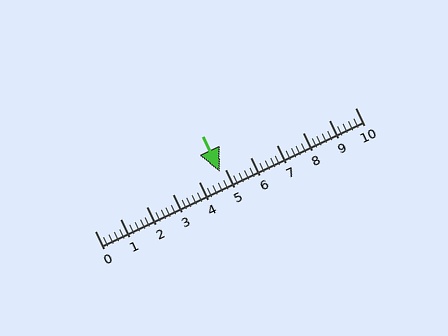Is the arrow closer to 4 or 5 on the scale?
The arrow is closer to 5.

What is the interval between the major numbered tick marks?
The major tick marks are spaced 1 units apart.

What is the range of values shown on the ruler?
The ruler shows values from 0 to 10.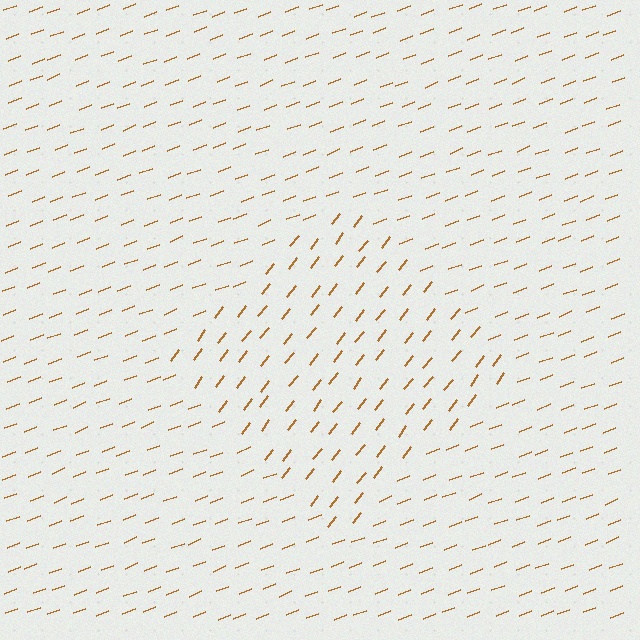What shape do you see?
I see a diamond.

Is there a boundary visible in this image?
Yes, there is a texture boundary formed by a change in line orientation.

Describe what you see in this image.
The image is filled with small brown line segments. A diamond region in the image has lines oriented differently from the surrounding lines, creating a visible texture boundary.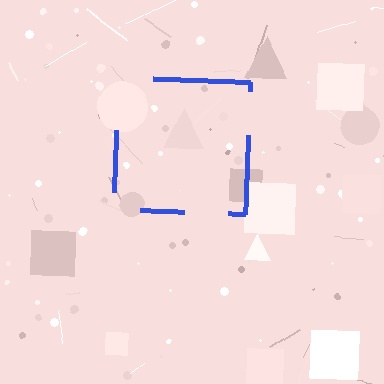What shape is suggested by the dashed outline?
The dashed outline suggests a square.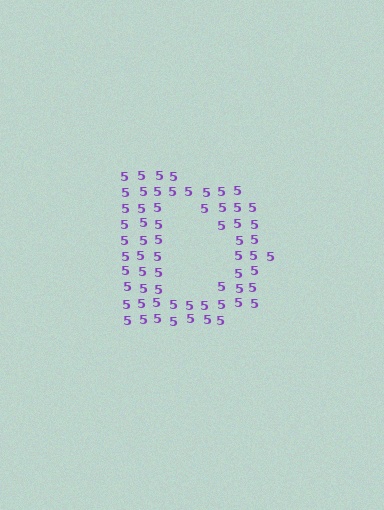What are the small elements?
The small elements are digit 5's.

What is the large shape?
The large shape is the letter D.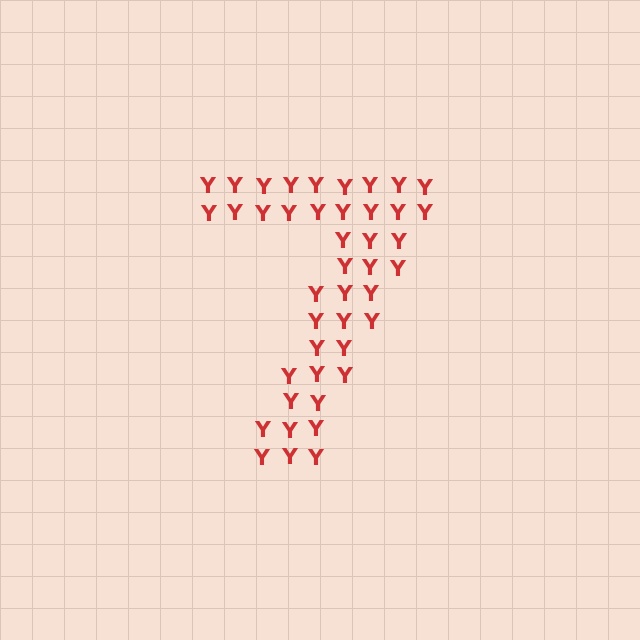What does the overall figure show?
The overall figure shows the digit 7.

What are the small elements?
The small elements are letter Y's.